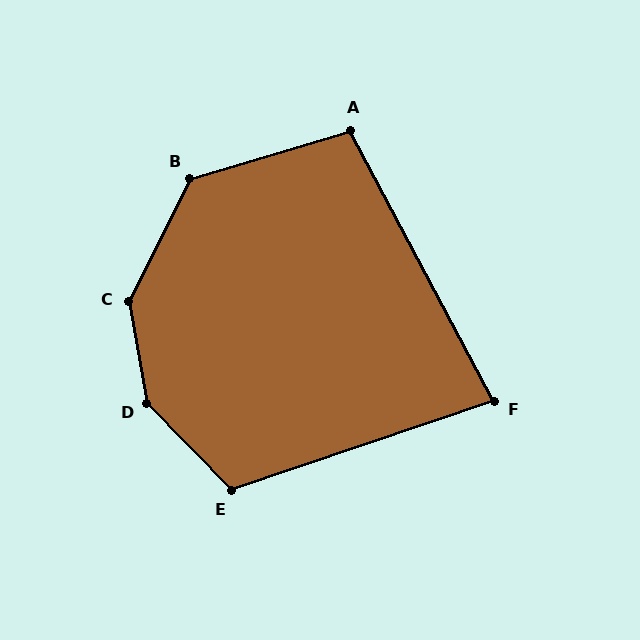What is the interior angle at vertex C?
Approximately 143 degrees (obtuse).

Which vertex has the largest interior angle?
D, at approximately 146 degrees.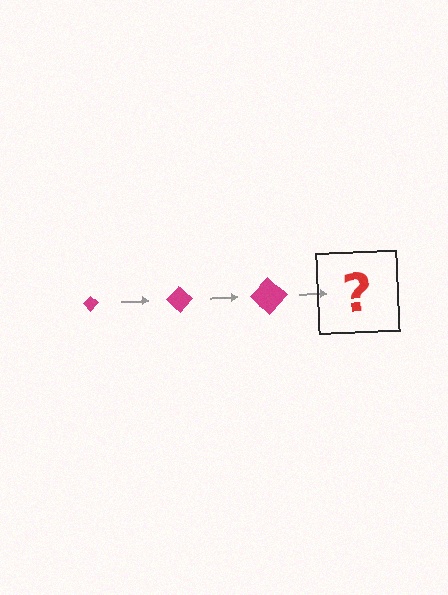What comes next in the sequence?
The next element should be a magenta diamond, larger than the previous one.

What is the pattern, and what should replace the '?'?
The pattern is that the diamond gets progressively larger each step. The '?' should be a magenta diamond, larger than the previous one.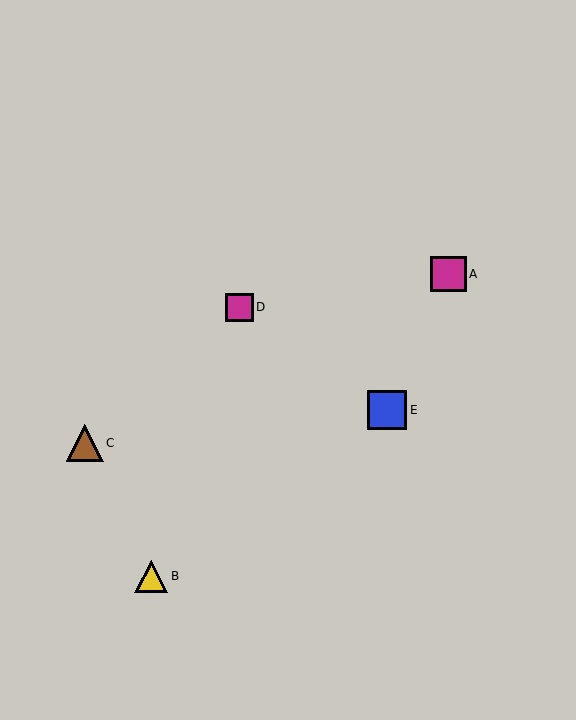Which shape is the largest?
The blue square (labeled E) is the largest.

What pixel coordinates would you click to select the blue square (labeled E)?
Click at (387, 410) to select the blue square E.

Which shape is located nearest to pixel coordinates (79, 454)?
The brown triangle (labeled C) at (85, 443) is nearest to that location.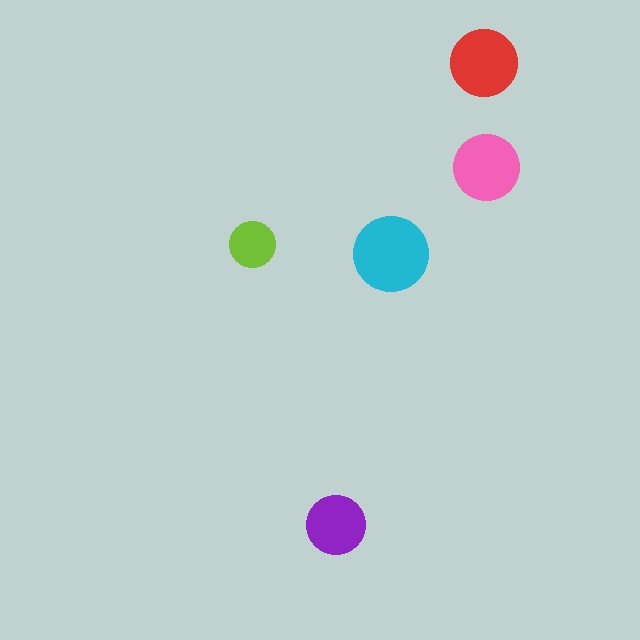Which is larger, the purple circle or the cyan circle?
The cyan one.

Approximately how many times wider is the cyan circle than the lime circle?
About 1.5 times wider.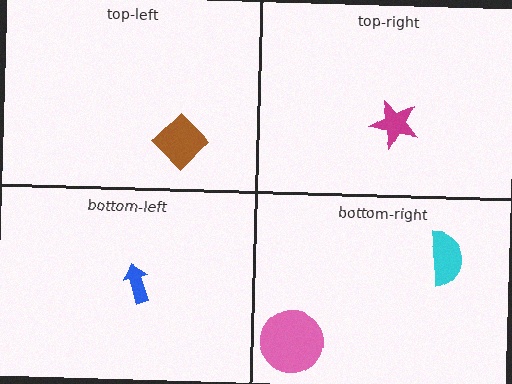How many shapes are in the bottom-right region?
2.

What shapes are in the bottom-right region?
The cyan semicircle, the pink circle.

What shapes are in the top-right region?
The magenta star.